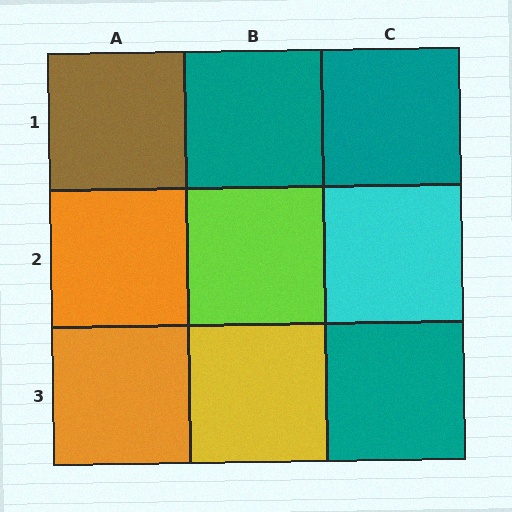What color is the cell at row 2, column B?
Lime.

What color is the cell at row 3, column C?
Teal.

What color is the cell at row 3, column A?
Orange.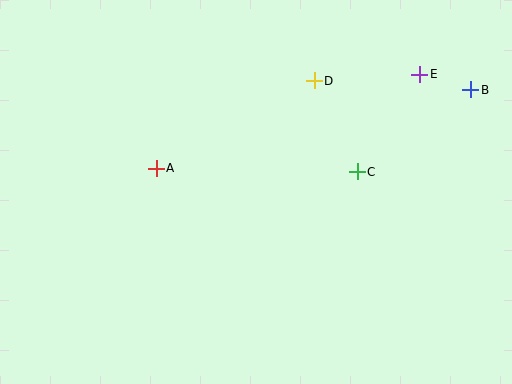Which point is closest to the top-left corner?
Point A is closest to the top-left corner.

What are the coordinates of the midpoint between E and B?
The midpoint between E and B is at (445, 82).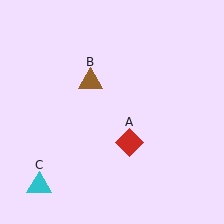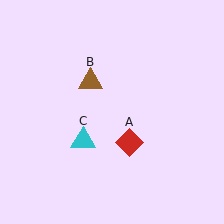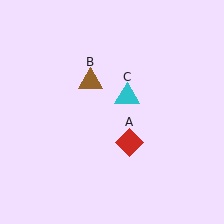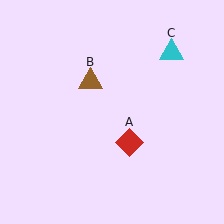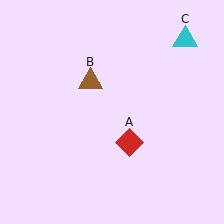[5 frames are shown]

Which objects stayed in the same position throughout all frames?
Red diamond (object A) and brown triangle (object B) remained stationary.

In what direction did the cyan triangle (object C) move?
The cyan triangle (object C) moved up and to the right.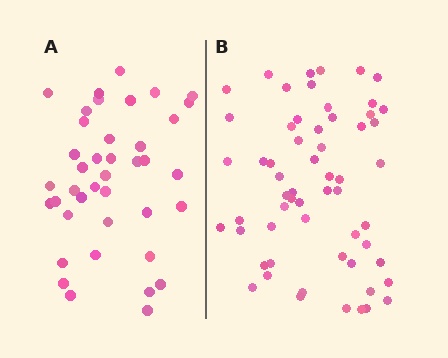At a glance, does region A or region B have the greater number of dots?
Region B (the right region) has more dots.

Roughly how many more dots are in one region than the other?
Region B has approximately 20 more dots than region A.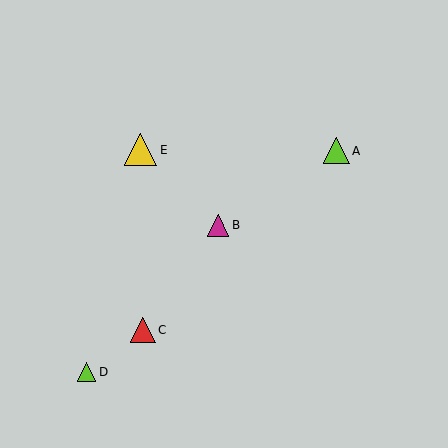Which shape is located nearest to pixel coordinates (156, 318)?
The red triangle (labeled C) at (143, 330) is nearest to that location.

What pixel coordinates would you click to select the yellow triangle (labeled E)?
Click at (140, 150) to select the yellow triangle E.